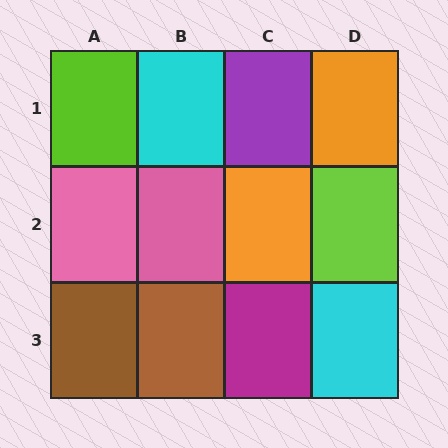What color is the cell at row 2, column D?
Lime.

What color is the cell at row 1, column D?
Orange.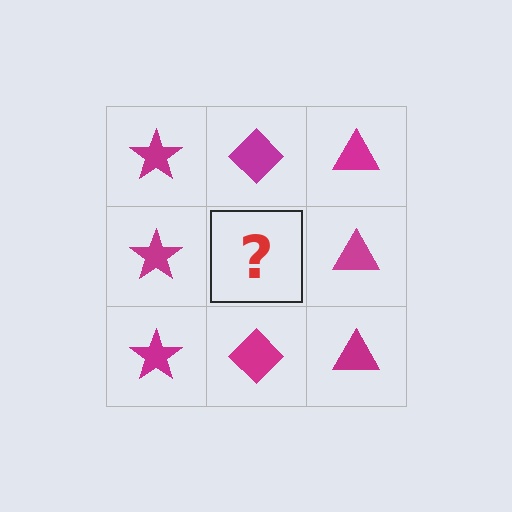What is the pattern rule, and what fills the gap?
The rule is that each column has a consistent shape. The gap should be filled with a magenta diamond.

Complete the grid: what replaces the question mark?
The question mark should be replaced with a magenta diamond.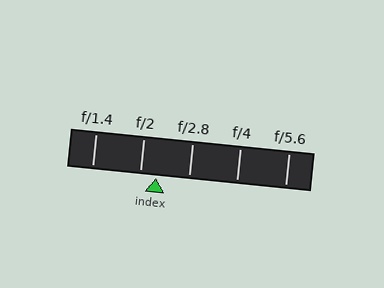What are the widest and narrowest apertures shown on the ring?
The widest aperture shown is f/1.4 and the narrowest is f/5.6.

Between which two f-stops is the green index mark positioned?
The index mark is between f/2 and f/2.8.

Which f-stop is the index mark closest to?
The index mark is closest to f/2.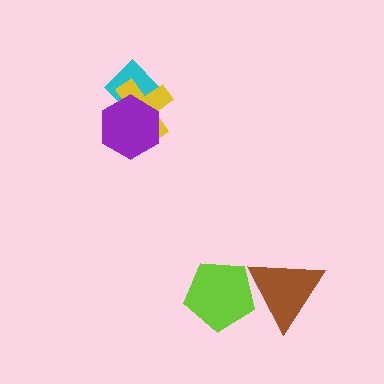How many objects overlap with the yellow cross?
2 objects overlap with the yellow cross.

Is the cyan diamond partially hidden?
Yes, it is partially covered by another shape.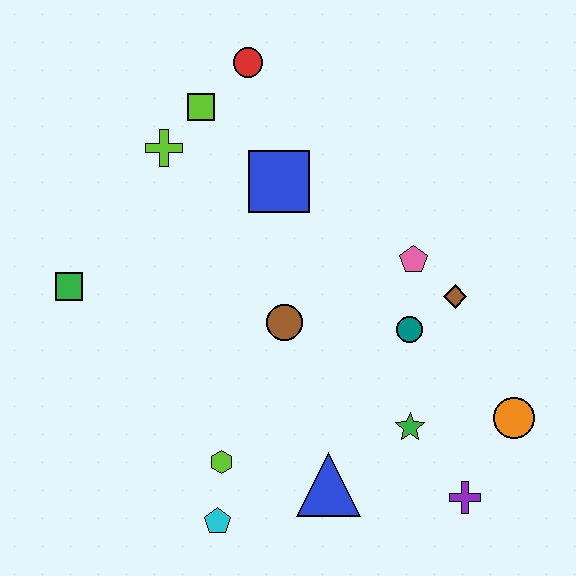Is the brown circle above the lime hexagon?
Yes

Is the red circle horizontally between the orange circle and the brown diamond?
No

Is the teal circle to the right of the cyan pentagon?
Yes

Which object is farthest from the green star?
The red circle is farthest from the green star.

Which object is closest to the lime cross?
The lime square is closest to the lime cross.